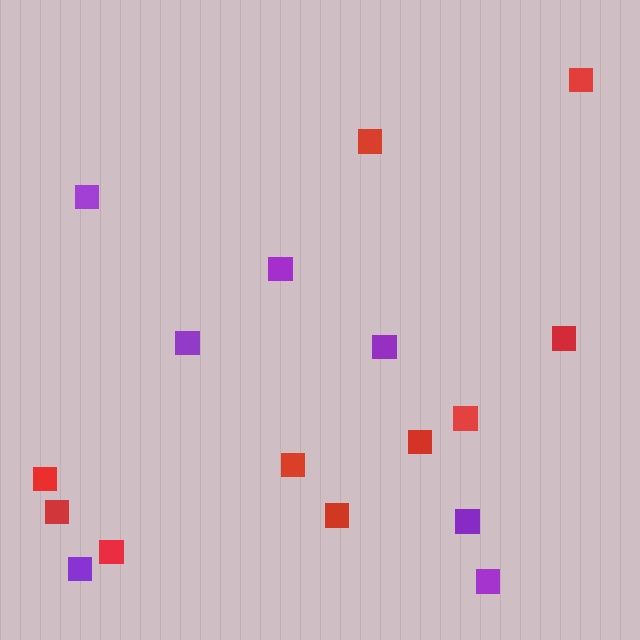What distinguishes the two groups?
There are 2 groups: one group of red squares (10) and one group of purple squares (7).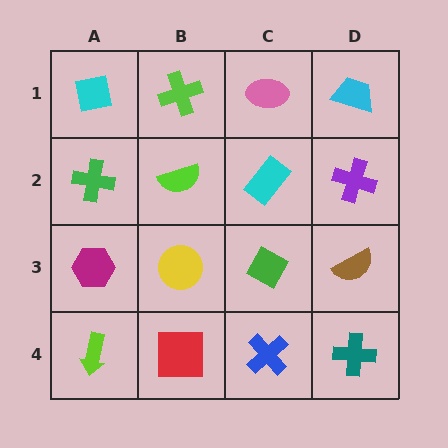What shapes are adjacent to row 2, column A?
A cyan square (row 1, column A), a magenta hexagon (row 3, column A), a lime semicircle (row 2, column B).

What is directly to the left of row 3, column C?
A yellow circle.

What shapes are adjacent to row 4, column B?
A yellow circle (row 3, column B), a lime arrow (row 4, column A), a blue cross (row 4, column C).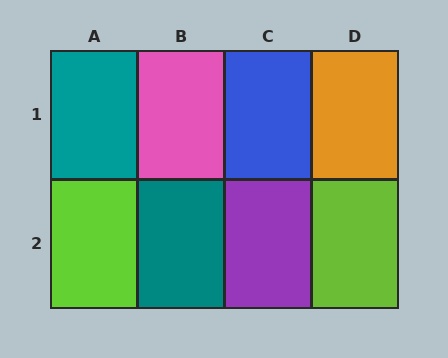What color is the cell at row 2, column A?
Lime.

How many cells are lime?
2 cells are lime.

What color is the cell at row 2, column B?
Teal.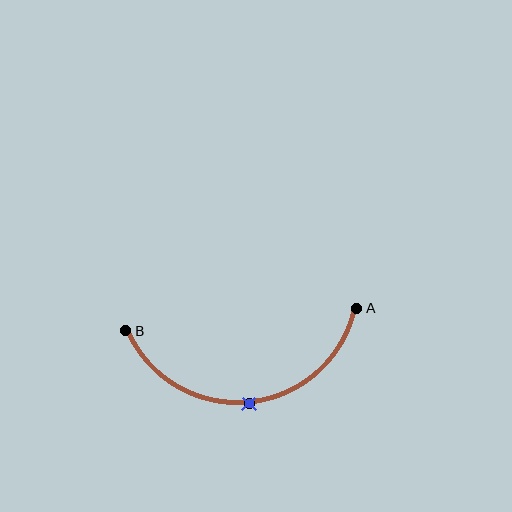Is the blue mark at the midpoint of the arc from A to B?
Yes. The blue mark lies on the arc at equal arc-length from both A and B — it is the arc midpoint.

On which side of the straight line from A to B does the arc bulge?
The arc bulges below the straight line connecting A and B.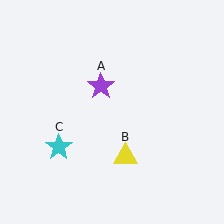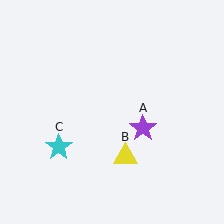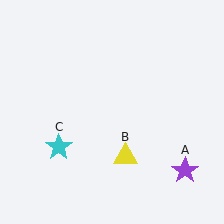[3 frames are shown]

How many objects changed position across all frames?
1 object changed position: purple star (object A).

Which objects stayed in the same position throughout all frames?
Yellow triangle (object B) and cyan star (object C) remained stationary.